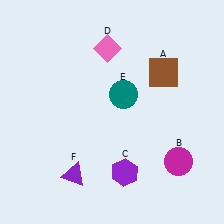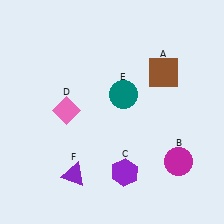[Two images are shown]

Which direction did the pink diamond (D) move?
The pink diamond (D) moved down.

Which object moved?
The pink diamond (D) moved down.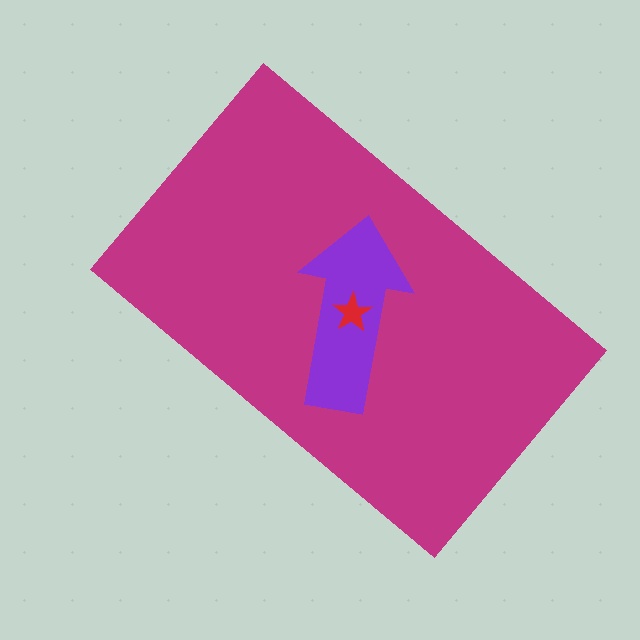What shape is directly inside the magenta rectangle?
The purple arrow.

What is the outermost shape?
The magenta rectangle.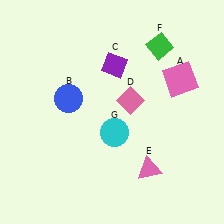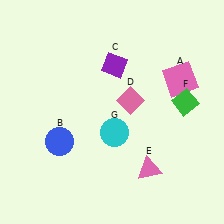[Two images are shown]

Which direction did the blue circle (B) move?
The blue circle (B) moved down.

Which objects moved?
The objects that moved are: the blue circle (B), the green diamond (F).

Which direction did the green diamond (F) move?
The green diamond (F) moved down.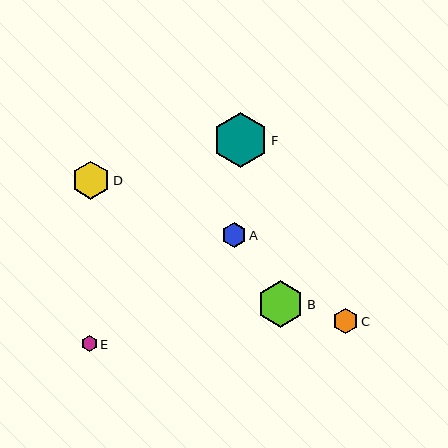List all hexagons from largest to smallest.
From largest to smallest: F, B, D, C, A, E.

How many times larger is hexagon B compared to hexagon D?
Hexagon B is approximately 1.2 times the size of hexagon D.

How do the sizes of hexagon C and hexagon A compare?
Hexagon C and hexagon A are approximately the same size.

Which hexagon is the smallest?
Hexagon E is the smallest with a size of approximately 16 pixels.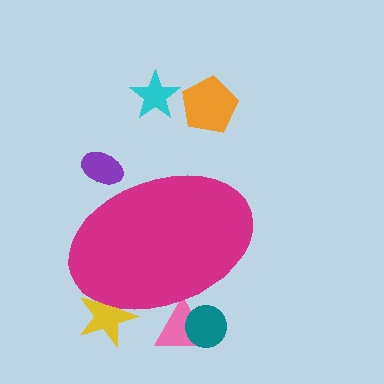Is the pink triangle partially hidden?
Yes, the pink triangle is partially hidden behind the magenta ellipse.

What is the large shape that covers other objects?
A magenta ellipse.